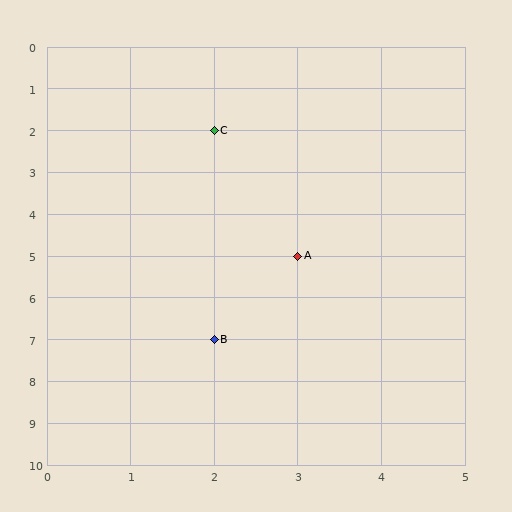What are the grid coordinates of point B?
Point B is at grid coordinates (2, 7).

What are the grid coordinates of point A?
Point A is at grid coordinates (3, 5).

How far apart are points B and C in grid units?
Points B and C are 5 rows apart.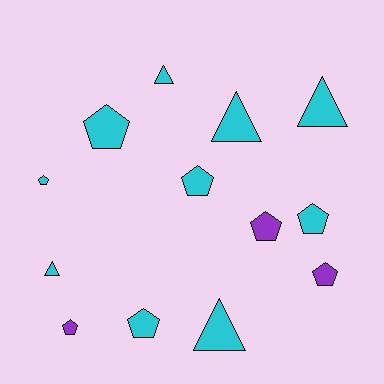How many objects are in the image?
There are 13 objects.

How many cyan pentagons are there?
There are 5 cyan pentagons.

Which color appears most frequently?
Cyan, with 10 objects.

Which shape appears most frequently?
Pentagon, with 8 objects.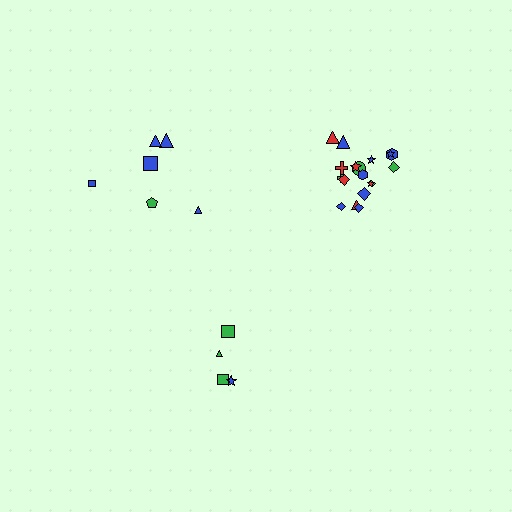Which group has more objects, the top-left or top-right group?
The top-right group.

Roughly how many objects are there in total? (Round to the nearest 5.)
Roughly 30 objects in total.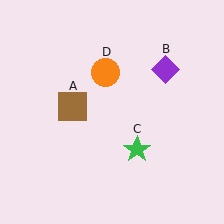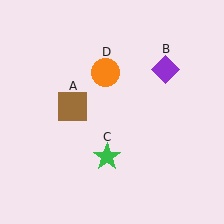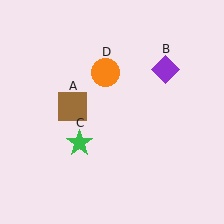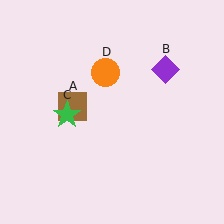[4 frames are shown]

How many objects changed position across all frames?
1 object changed position: green star (object C).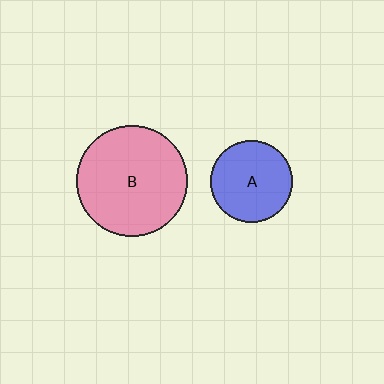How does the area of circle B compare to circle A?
Approximately 1.8 times.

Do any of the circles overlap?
No, none of the circles overlap.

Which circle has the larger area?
Circle B (pink).